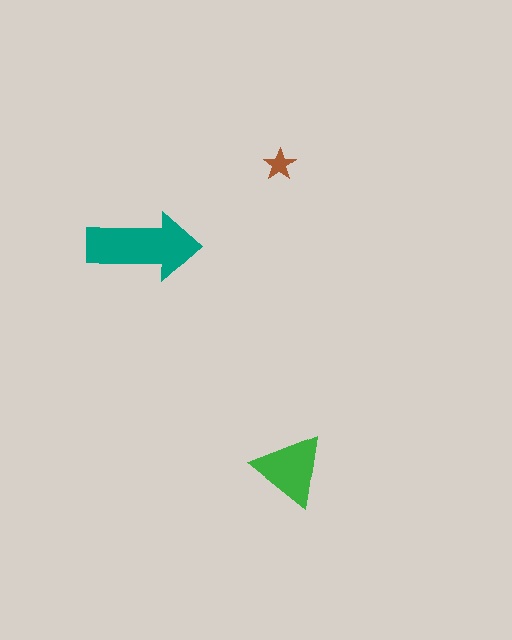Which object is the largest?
The teal arrow.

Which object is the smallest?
The brown star.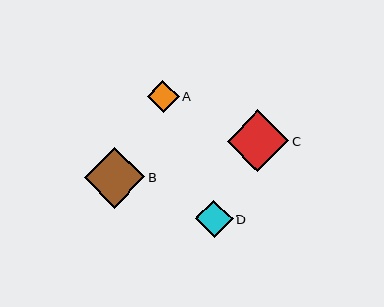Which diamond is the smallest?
Diamond A is the smallest with a size of approximately 32 pixels.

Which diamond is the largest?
Diamond C is the largest with a size of approximately 61 pixels.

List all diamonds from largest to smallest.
From largest to smallest: C, B, D, A.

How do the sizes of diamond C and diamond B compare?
Diamond C and diamond B are approximately the same size.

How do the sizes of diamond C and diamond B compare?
Diamond C and diamond B are approximately the same size.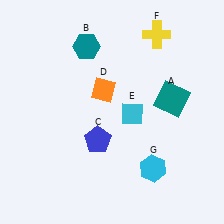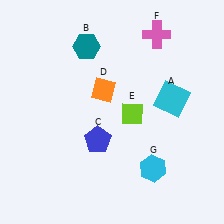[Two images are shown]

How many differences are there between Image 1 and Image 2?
There are 3 differences between the two images.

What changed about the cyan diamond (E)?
In Image 1, E is cyan. In Image 2, it changed to lime.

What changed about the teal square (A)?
In Image 1, A is teal. In Image 2, it changed to cyan.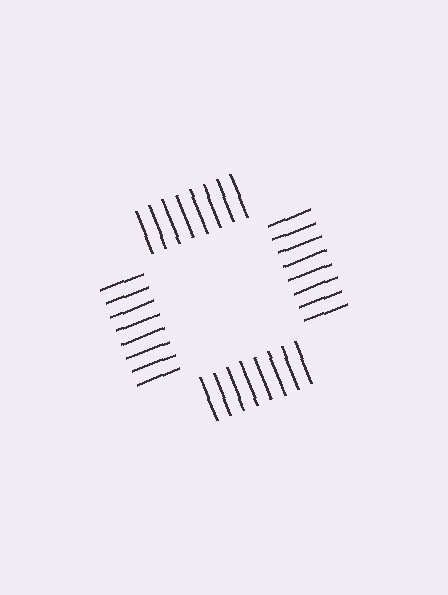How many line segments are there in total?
32 — 8 along each of the 4 edges.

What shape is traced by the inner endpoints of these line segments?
An illusory square — the line segments terminate on its edges but no continuous stroke is drawn.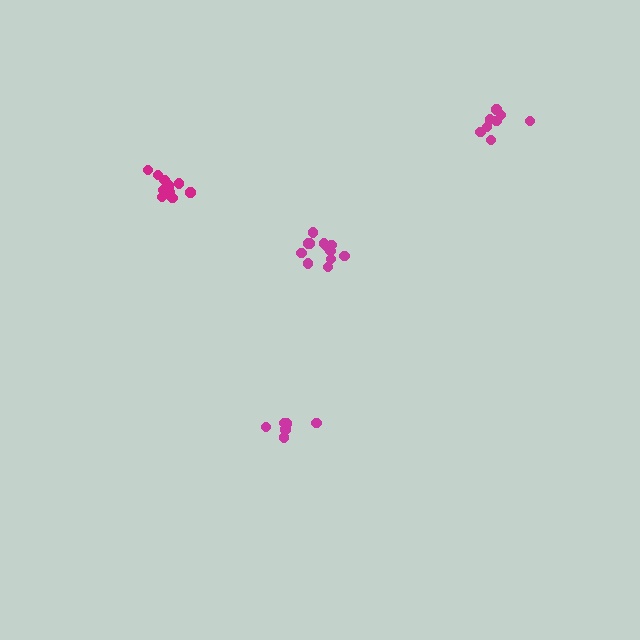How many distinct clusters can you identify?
There are 4 distinct clusters.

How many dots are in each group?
Group 1: 12 dots, Group 2: 6 dots, Group 3: 11 dots, Group 4: 8 dots (37 total).